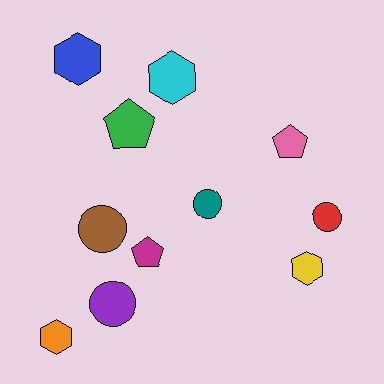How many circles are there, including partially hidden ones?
There are 4 circles.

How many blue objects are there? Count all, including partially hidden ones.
There is 1 blue object.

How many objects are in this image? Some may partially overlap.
There are 11 objects.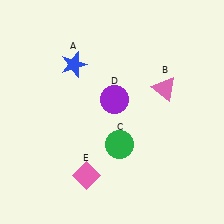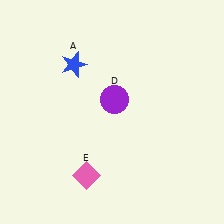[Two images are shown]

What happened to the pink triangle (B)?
The pink triangle (B) was removed in Image 2. It was in the top-right area of Image 1.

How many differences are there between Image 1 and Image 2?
There are 2 differences between the two images.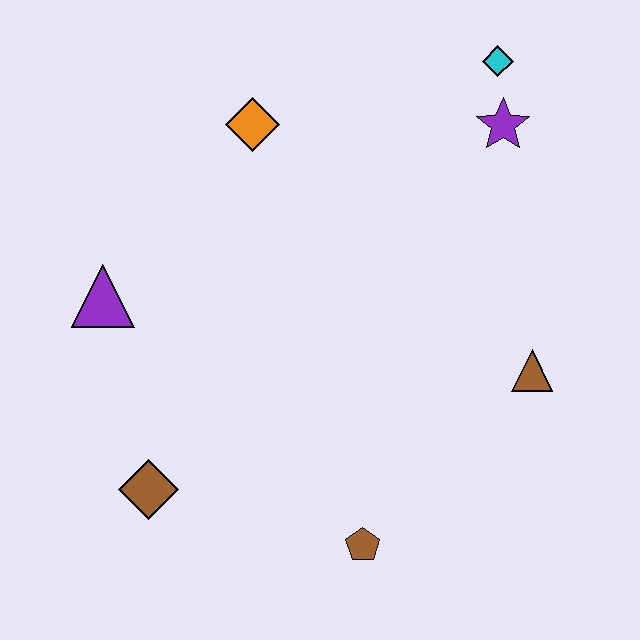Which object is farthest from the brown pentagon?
The cyan diamond is farthest from the brown pentagon.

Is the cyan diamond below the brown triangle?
No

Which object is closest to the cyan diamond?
The purple star is closest to the cyan diamond.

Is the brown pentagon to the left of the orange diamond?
No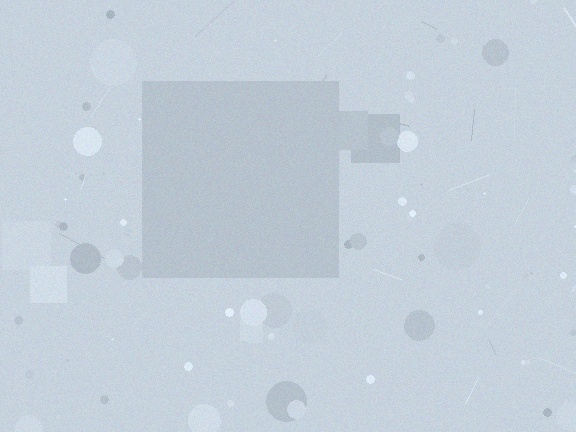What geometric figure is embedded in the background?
A square is embedded in the background.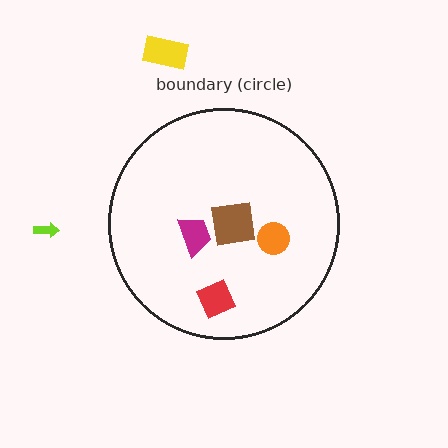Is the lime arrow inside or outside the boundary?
Outside.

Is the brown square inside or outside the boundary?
Inside.